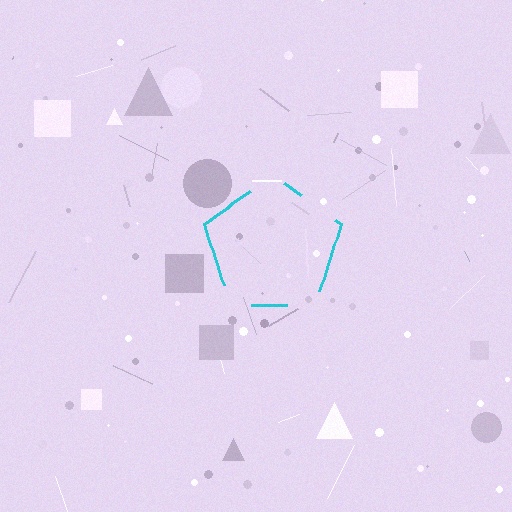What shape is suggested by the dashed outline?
The dashed outline suggests a pentagon.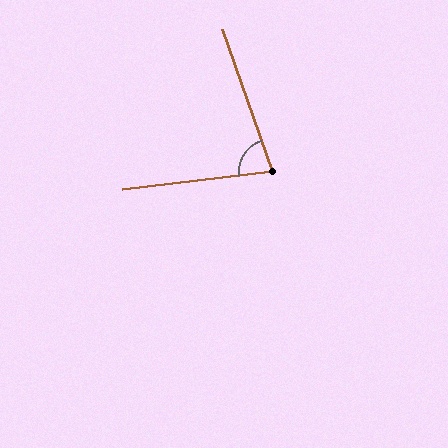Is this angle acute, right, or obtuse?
It is acute.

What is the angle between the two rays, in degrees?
Approximately 77 degrees.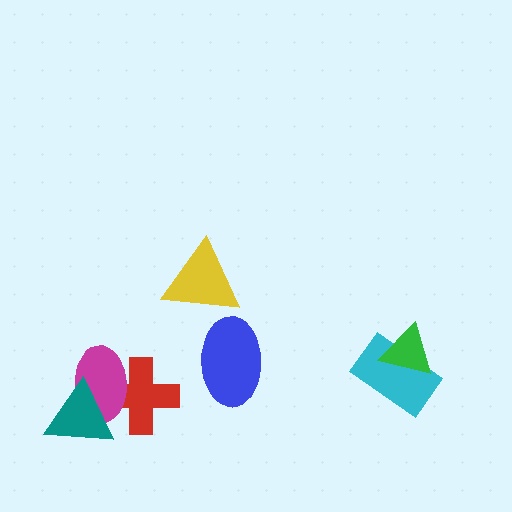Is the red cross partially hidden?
Yes, it is partially covered by another shape.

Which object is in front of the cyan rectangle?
The green triangle is in front of the cyan rectangle.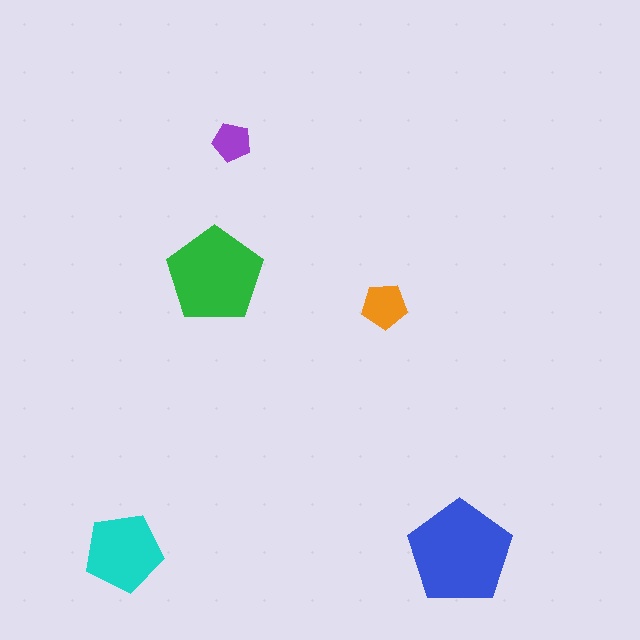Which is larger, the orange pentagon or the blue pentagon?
The blue one.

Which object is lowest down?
The blue pentagon is bottommost.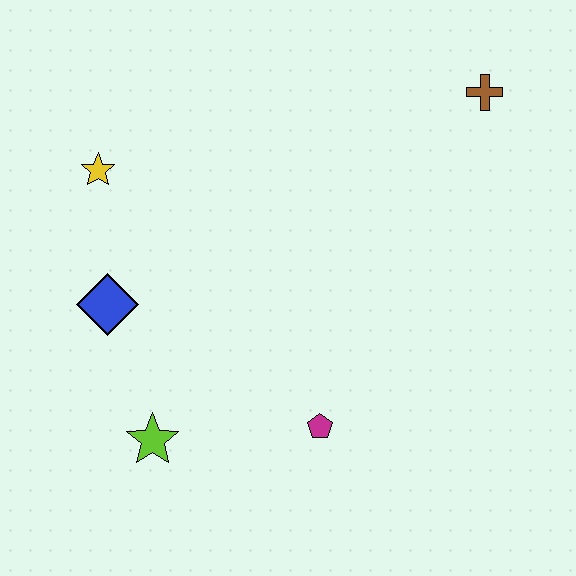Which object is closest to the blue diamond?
The yellow star is closest to the blue diamond.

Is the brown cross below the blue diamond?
No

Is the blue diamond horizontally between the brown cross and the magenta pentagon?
No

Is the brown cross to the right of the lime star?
Yes